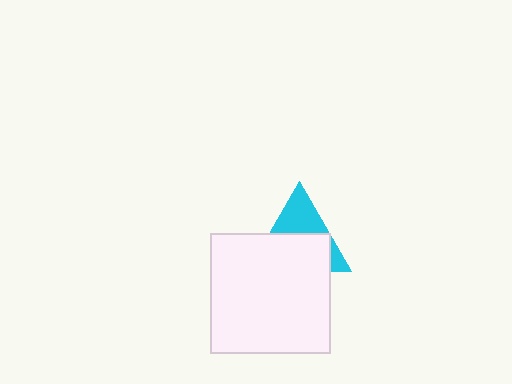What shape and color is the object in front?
The object in front is a white square.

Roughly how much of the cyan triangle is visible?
A small part of it is visible (roughly 41%).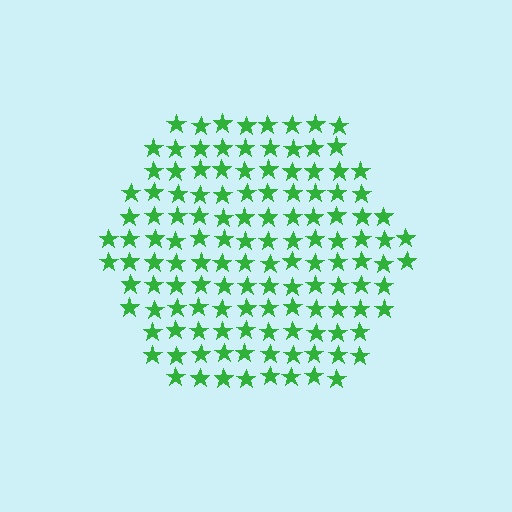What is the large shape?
The large shape is a hexagon.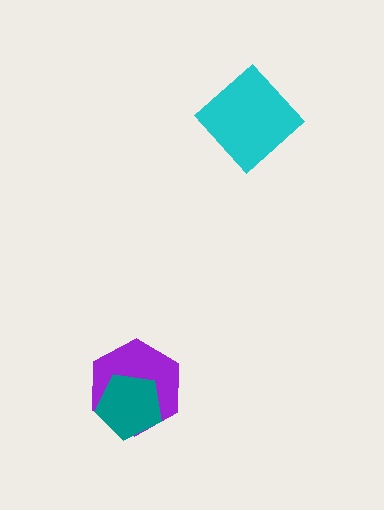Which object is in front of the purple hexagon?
The teal pentagon is in front of the purple hexagon.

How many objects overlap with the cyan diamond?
0 objects overlap with the cyan diamond.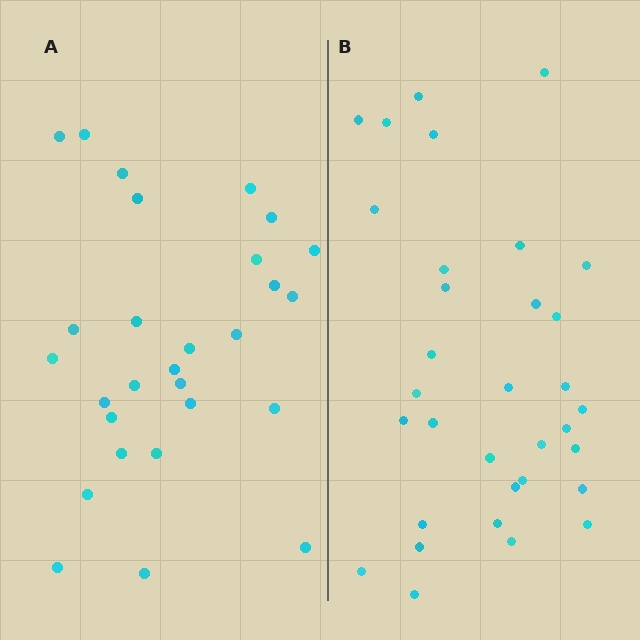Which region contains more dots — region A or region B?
Region B (the right region) has more dots.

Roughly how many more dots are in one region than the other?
Region B has about 5 more dots than region A.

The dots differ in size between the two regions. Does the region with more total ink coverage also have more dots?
No. Region A has more total ink coverage because its dots are larger, but region B actually contains more individual dots. Total area can be misleading — the number of items is what matters here.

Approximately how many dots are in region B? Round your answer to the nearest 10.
About 30 dots. (The exact count is 33, which rounds to 30.)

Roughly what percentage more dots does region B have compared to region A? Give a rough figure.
About 20% more.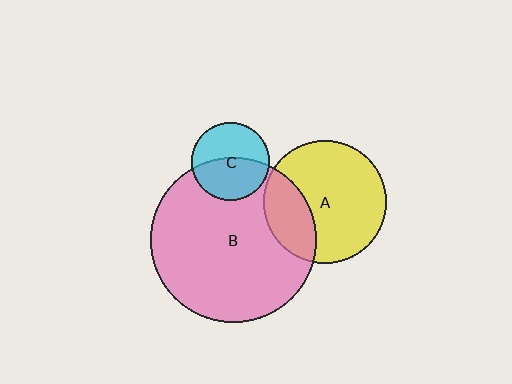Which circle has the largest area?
Circle B (pink).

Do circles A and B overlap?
Yes.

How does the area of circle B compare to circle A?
Approximately 1.8 times.